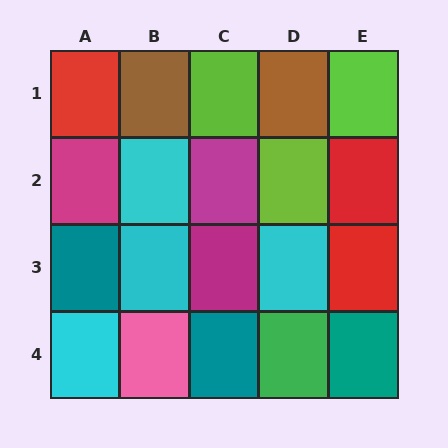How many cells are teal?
3 cells are teal.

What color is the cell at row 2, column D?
Lime.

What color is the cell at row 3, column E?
Red.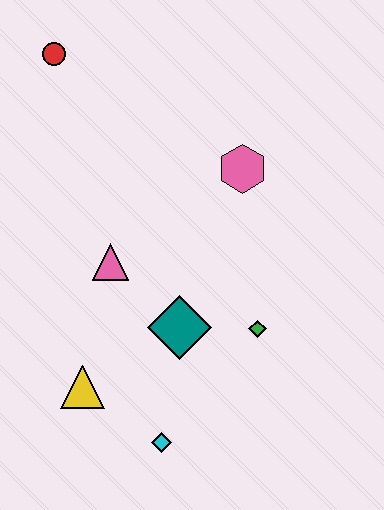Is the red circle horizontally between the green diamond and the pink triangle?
No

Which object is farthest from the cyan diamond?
The red circle is farthest from the cyan diamond.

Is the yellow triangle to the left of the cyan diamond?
Yes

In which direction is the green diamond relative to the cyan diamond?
The green diamond is above the cyan diamond.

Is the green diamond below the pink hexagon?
Yes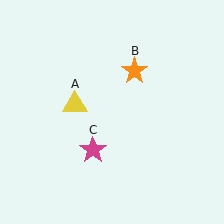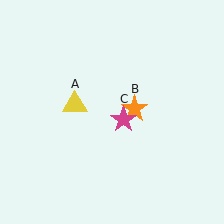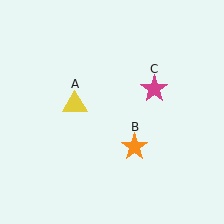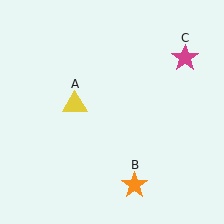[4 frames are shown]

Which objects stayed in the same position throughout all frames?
Yellow triangle (object A) remained stationary.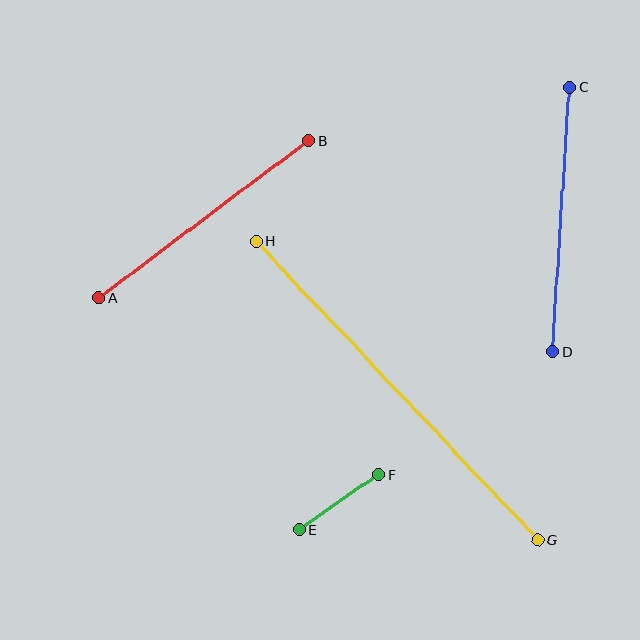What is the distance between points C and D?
The distance is approximately 265 pixels.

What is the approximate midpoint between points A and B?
The midpoint is at approximately (204, 219) pixels.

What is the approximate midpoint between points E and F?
The midpoint is at approximately (339, 502) pixels.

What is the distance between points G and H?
The distance is approximately 410 pixels.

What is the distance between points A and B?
The distance is approximately 262 pixels.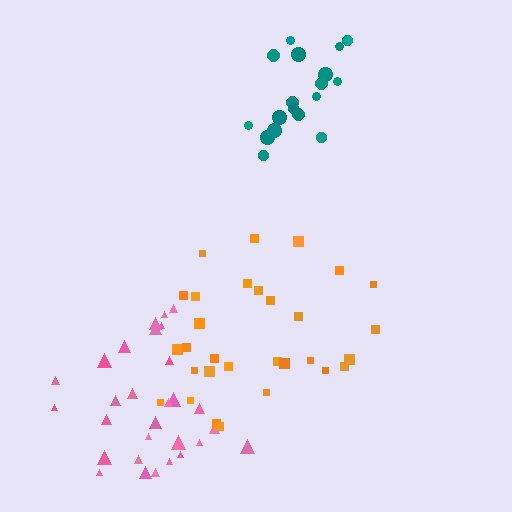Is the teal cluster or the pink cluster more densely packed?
Teal.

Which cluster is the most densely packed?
Teal.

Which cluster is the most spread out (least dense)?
Orange.